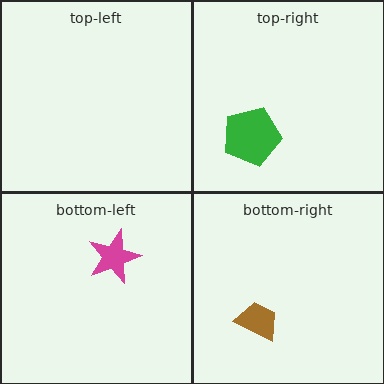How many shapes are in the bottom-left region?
1.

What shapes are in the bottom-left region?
The magenta star.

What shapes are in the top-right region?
The green pentagon.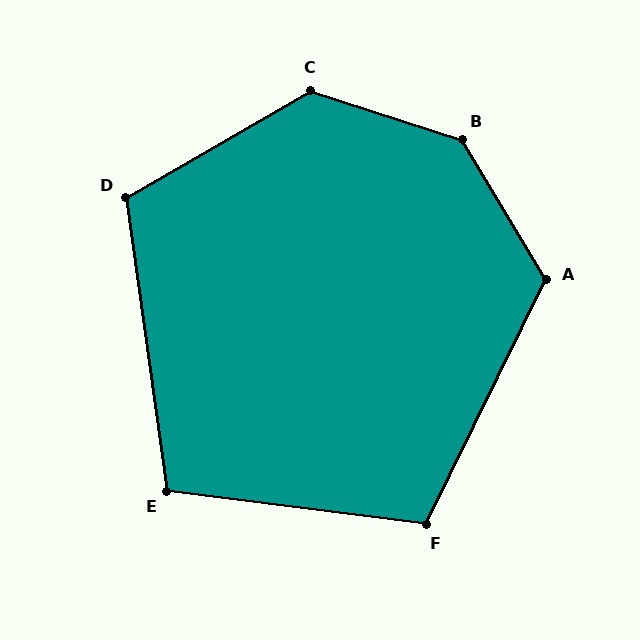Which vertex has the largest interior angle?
B, at approximately 139 degrees.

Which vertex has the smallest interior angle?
E, at approximately 105 degrees.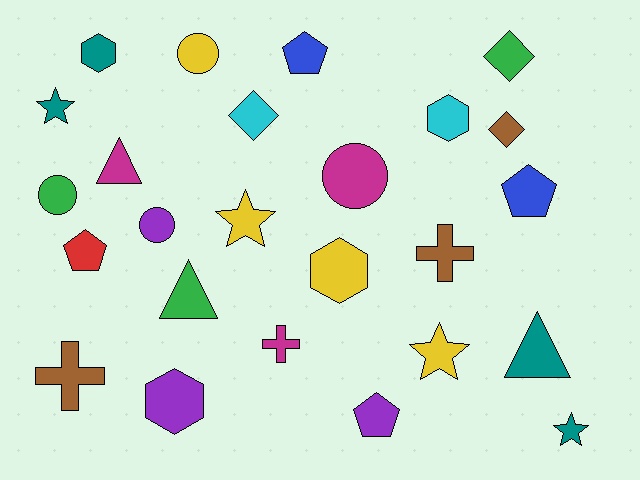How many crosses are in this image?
There are 3 crosses.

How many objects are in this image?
There are 25 objects.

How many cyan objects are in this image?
There are 2 cyan objects.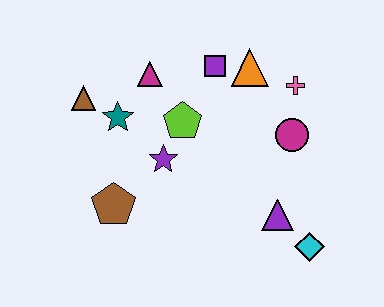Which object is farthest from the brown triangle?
The cyan diamond is farthest from the brown triangle.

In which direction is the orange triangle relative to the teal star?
The orange triangle is to the right of the teal star.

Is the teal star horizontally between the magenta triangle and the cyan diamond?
No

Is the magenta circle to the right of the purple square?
Yes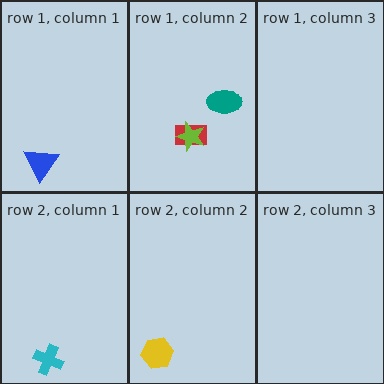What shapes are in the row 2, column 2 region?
The yellow hexagon.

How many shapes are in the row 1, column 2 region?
3.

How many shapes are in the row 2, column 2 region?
1.